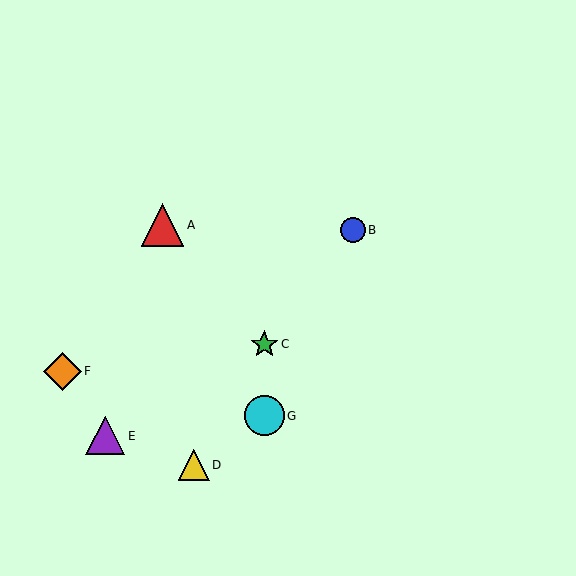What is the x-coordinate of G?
Object G is at x≈264.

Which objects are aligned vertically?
Objects C, G are aligned vertically.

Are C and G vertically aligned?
Yes, both are at x≈264.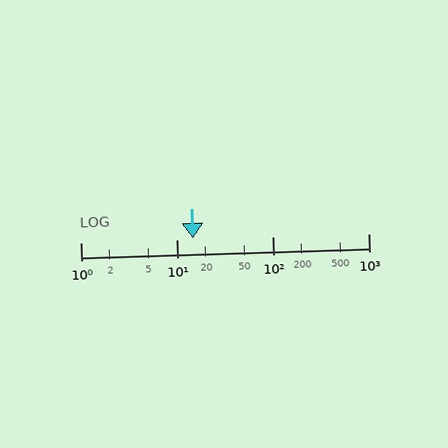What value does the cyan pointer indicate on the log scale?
The pointer indicates approximately 15.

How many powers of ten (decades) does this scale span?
The scale spans 3 decades, from 1 to 1000.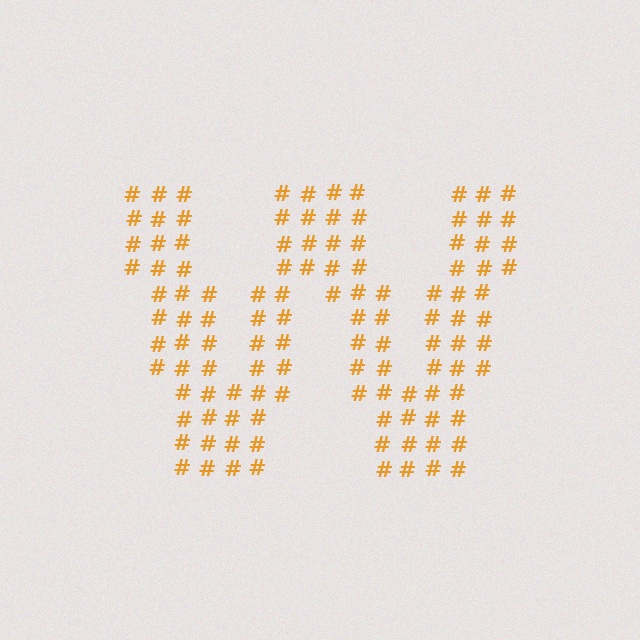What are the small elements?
The small elements are hash symbols.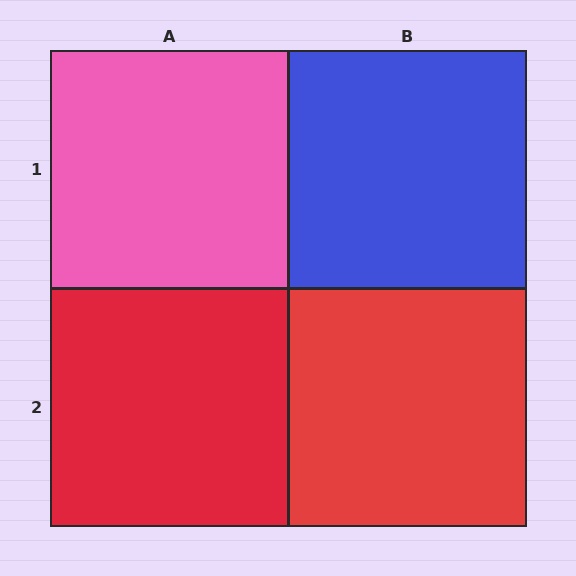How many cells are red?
2 cells are red.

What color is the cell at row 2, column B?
Red.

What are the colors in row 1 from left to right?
Pink, blue.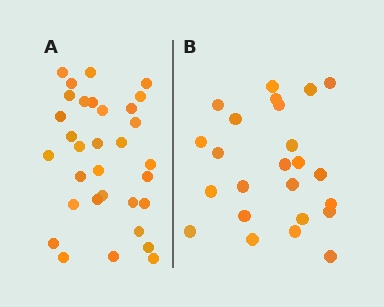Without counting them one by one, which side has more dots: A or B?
Region A (the left region) has more dots.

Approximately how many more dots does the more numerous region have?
Region A has roughly 8 or so more dots than region B.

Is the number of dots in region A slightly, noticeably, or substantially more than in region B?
Region A has noticeably more, but not dramatically so. The ratio is roughly 1.3 to 1.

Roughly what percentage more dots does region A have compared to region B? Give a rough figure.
About 35% more.